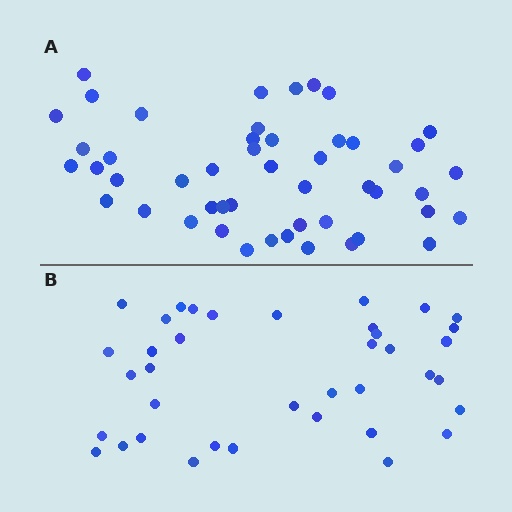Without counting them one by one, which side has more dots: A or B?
Region A (the top region) has more dots.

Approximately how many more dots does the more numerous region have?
Region A has roughly 12 or so more dots than region B.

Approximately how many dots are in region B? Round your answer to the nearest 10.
About 40 dots. (The exact count is 38, which rounds to 40.)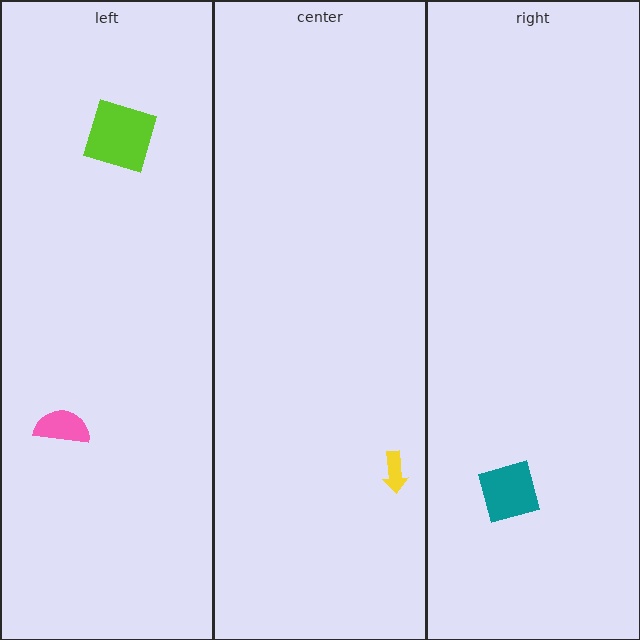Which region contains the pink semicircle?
The left region.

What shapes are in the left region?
The lime square, the pink semicircle.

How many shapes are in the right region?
1.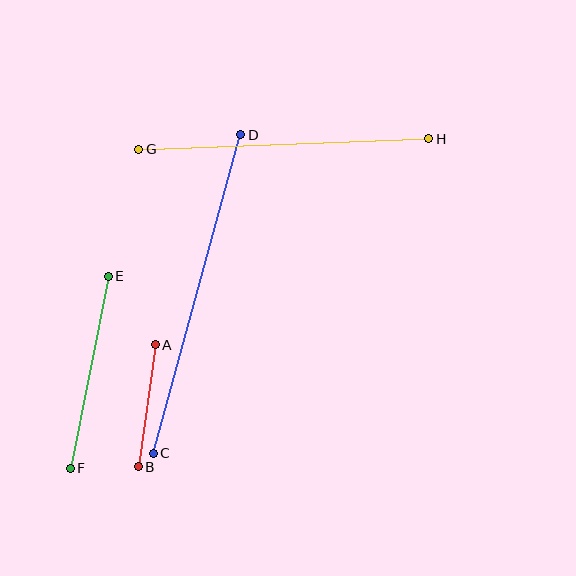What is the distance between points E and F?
The distance is approximately 195 pixels.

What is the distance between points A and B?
The distance is approximately 123 pixels.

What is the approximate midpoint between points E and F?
The midpoint is at approximately (89, 372) pixels.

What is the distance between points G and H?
The distance is approximately 290 pixels.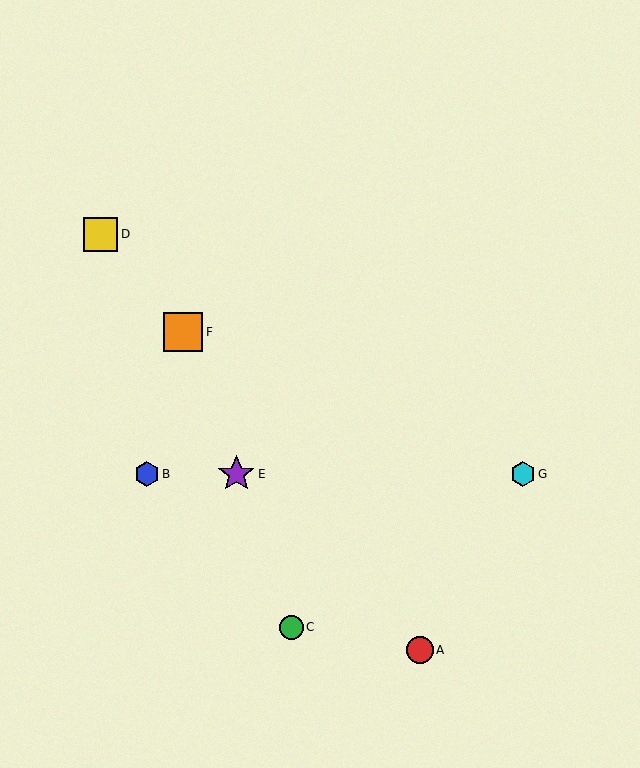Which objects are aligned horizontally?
Objects B, E, G are aligned horizontally.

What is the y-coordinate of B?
Object B is at y≈474.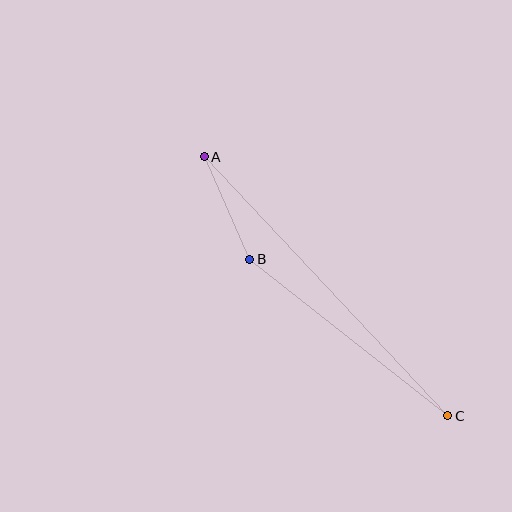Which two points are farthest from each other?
Points A and C are farthest from each other.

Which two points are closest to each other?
Points A and B are closest to each other.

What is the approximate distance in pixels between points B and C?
The distance between B and C is approximately 253 pixels.